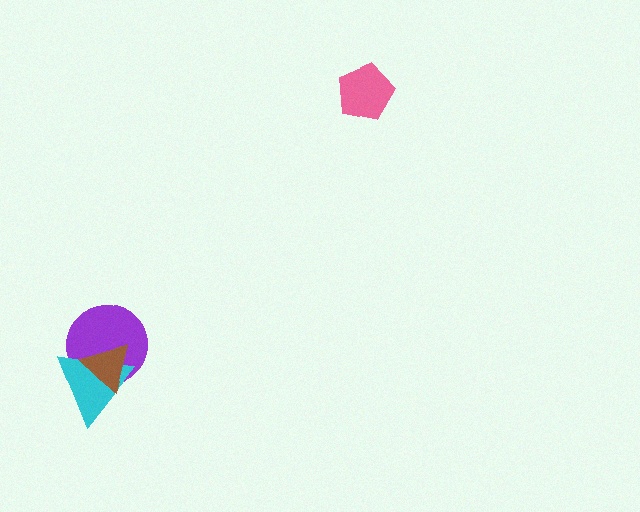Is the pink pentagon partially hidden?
No, no other shape covers it.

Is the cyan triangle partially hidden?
Yes, it is partially covered by another shape.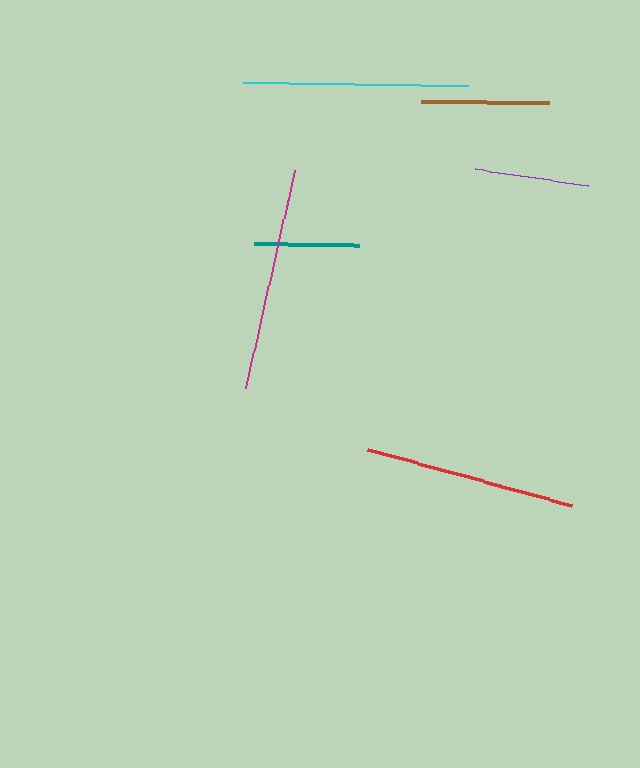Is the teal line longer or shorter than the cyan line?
The cyan line is longer than the teal line.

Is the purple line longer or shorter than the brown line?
The brown line is longer than the purple line.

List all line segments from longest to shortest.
From longest to shortest: cyan, magenta, red, brown, purple, teal.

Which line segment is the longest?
The cyan line is the longest at approximately 225 pixels.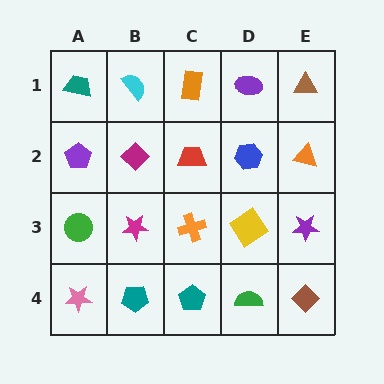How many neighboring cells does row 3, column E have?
3.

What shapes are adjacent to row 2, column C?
An orange rectangle (row 1, column C), an orange cross (row 3, column C), a magenta diamond (row 2, column B), a blue hexagon (row 2, column D).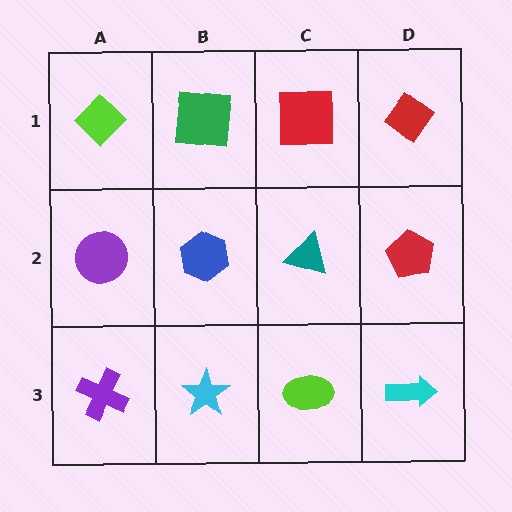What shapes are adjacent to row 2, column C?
A red square (row 1, column C), a lime ellipse (row 3, column C), a blue hexagon (row 2, column B), a red pentagon (row 2, column D).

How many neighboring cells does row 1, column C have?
3.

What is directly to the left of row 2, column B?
A purple circle.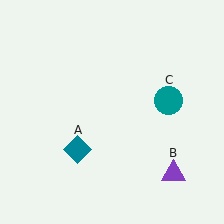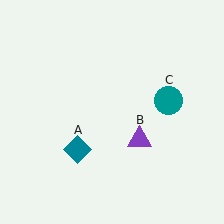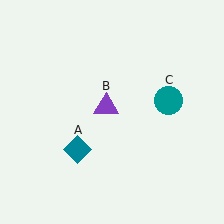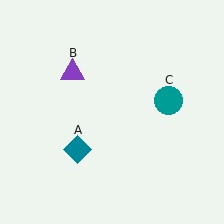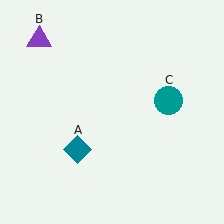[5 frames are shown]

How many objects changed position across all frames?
1 object changed position: purple triangle (object B).